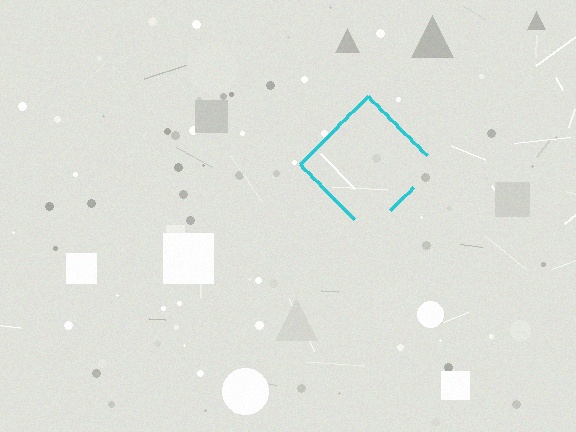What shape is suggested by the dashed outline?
The dashed outline suggests a diamond.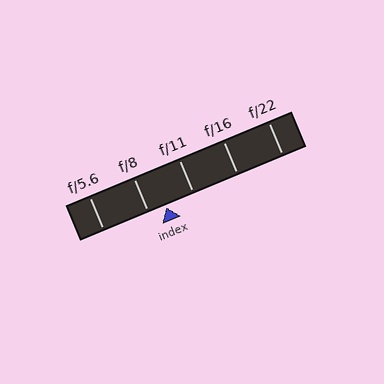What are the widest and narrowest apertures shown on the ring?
The widest aperture shown is f/5.6 and the narrowest is f/22.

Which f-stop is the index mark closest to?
The index mark is closest to f/8.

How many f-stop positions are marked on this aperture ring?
There are 5 f-stop positions marked.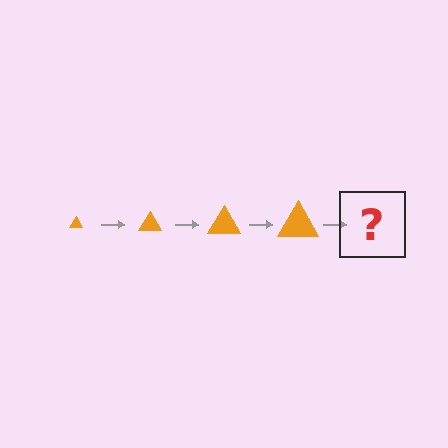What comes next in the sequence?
The next element should be an orange triangle, larger than the previous one.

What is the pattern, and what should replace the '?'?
The pattern is that the triangle gets progressively larger each step. The '?' should be an orange triangle, larger than the previous one.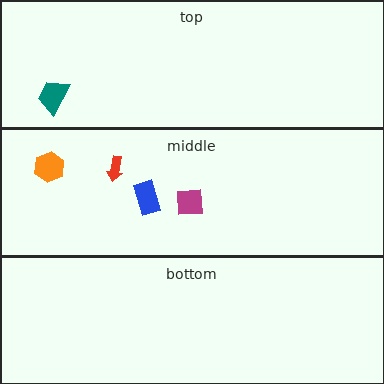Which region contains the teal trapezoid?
The top region.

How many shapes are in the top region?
1.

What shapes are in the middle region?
The magenta square, the blue rectangle, the orange hexagon, the red arrow.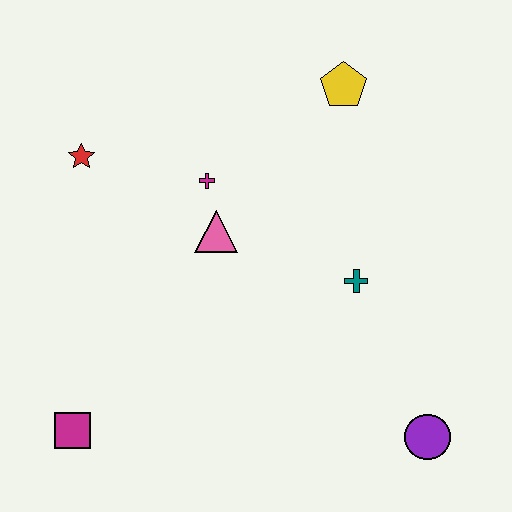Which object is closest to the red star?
The magenta cross is closest to the red star.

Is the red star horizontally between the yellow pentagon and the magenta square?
Yes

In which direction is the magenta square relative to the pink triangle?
The magenta square is below the pink triangle.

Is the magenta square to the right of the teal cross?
No